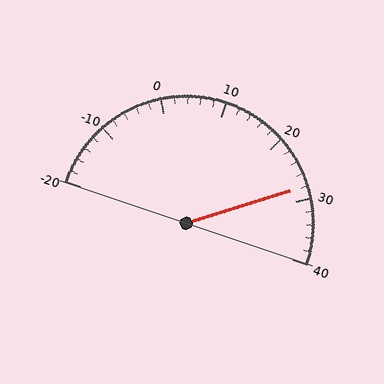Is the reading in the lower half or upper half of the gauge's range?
The reading is in the upper half of the range (-20 to 40).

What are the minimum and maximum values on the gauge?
The gauge ranges from -20 to 40.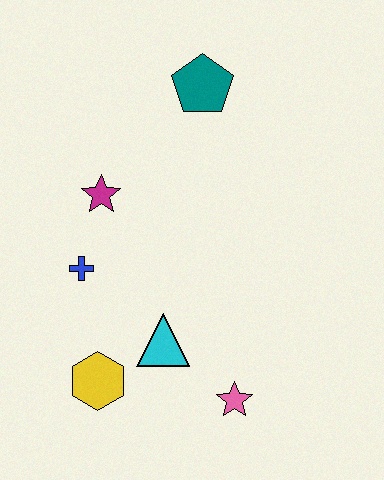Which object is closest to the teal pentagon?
The magenta star is closest to the teal pentagon.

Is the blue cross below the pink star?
No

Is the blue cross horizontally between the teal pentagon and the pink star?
No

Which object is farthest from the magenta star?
The pink star is farthest from the magenta star.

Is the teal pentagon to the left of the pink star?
Yes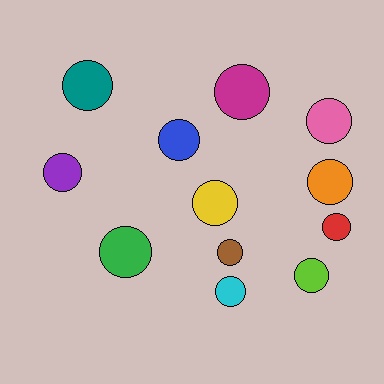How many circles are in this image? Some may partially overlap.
There are 12 circles.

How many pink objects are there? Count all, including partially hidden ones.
There is 1 pink object.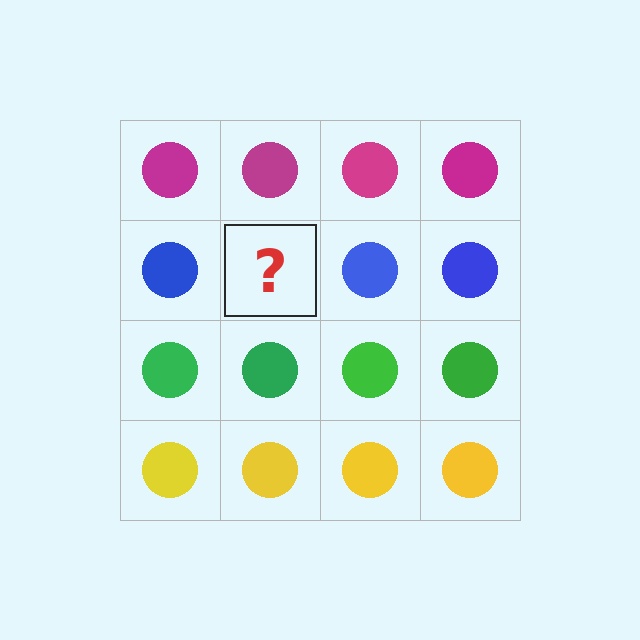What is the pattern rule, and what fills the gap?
The rule is that each row has a consistent color. The gap should be filled with a blue circle.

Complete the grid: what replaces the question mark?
The question mark should be replaced with a blue circle.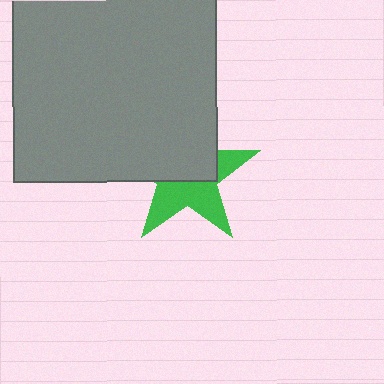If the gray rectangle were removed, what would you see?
You would see the complete green star.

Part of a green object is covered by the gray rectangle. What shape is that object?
It is a star.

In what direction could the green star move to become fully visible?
The green star could move down. That would shift it out from behind the gray rectangle entirely.